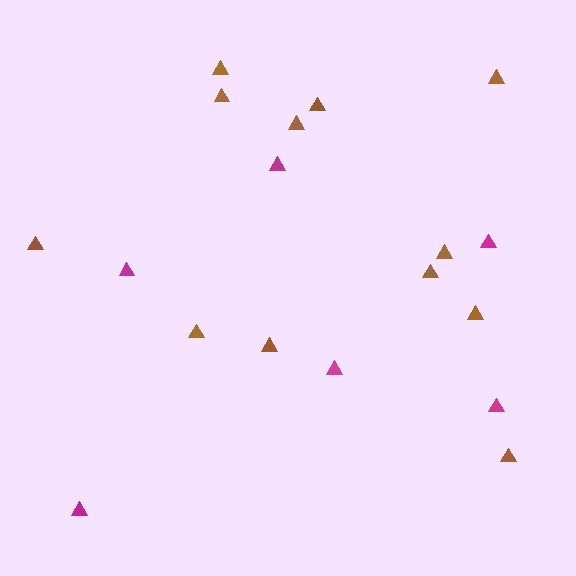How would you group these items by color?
There are 2 groups: one group of magenta triangles (6) and one group of brown triangles (12).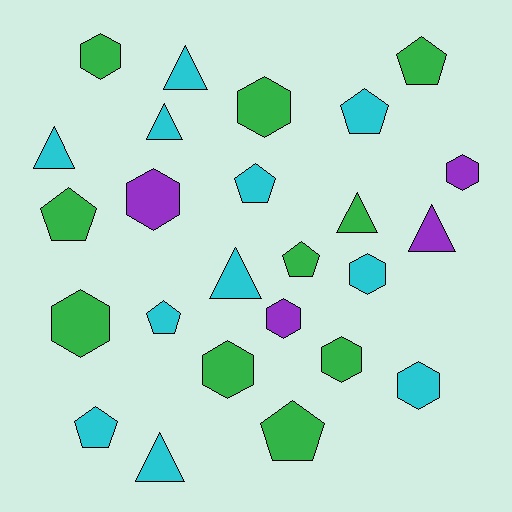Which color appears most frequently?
Cyan, with 11 objects.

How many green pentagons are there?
There are 4 green pentagons.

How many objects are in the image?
There are 25 objects.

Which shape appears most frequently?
Hexagon, with 10 objects.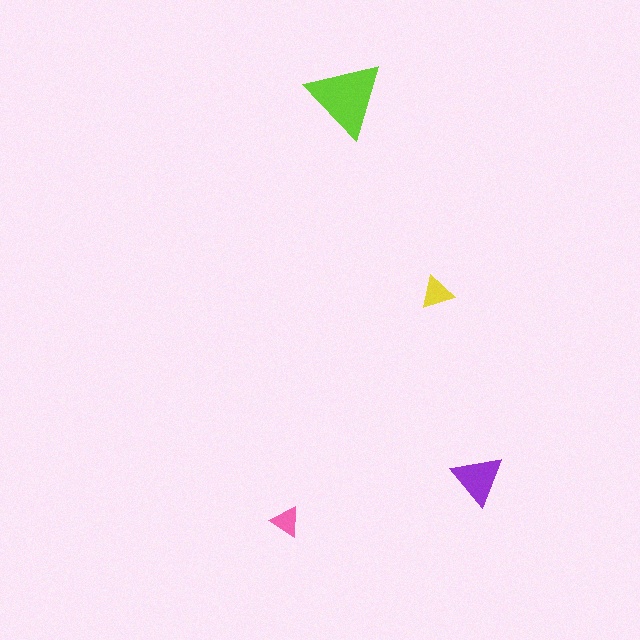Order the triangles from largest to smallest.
the lime one, the purple one, the yellow one, the pink one.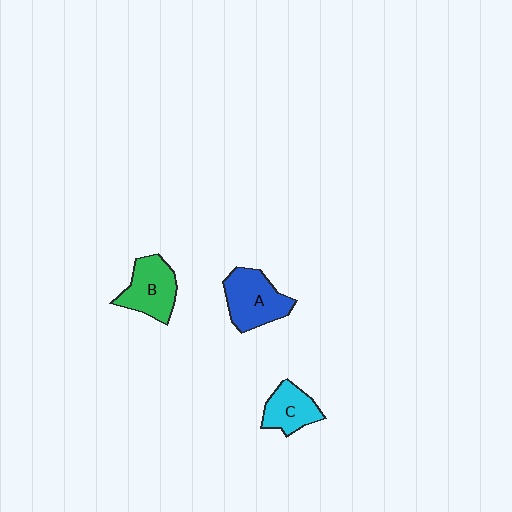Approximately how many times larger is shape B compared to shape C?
Approximately 1.2 times.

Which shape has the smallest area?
Shape C (cyan).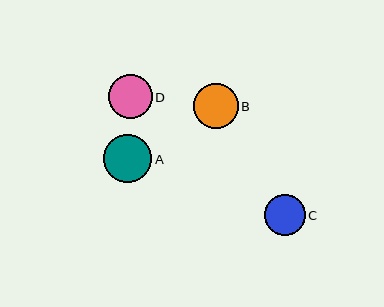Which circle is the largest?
Circle A is the largest with a size of approximately 49 pixels.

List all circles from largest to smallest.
From largest to smallest: A, B, D, C.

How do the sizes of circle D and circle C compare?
Circle D and circle C are approximately the same size.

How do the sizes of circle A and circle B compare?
Circle A and circle B are approximately the same size.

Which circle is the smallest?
Circle C is the smallest with a size of approximately 41 pixels.